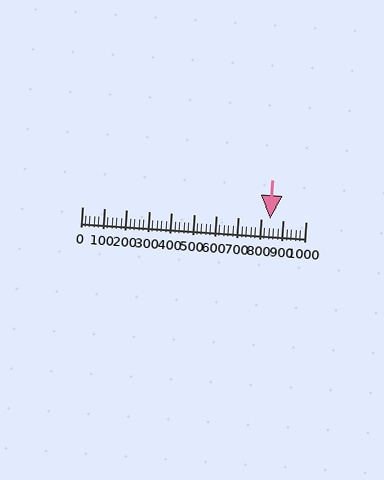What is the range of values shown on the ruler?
The ruler shows values from 0 to 1000.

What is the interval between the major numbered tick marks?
The major tick marks are spaced 100 units apart.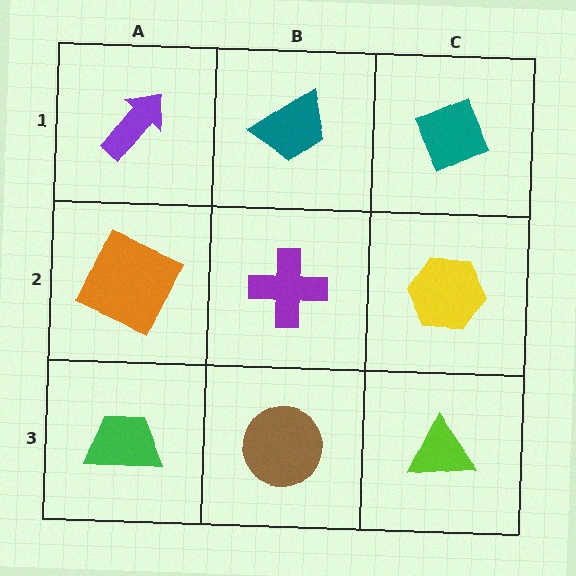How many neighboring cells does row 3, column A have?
2.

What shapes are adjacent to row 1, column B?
A purple cross (row 2, column B), a purple arrow (row 1, column A), a teal diamond (row 1, column C).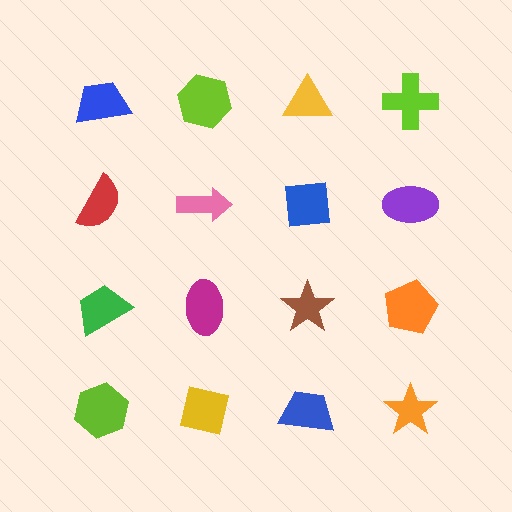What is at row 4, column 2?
A yellow square.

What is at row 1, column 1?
A blue trapezoid.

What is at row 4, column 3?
A blue trapezoid.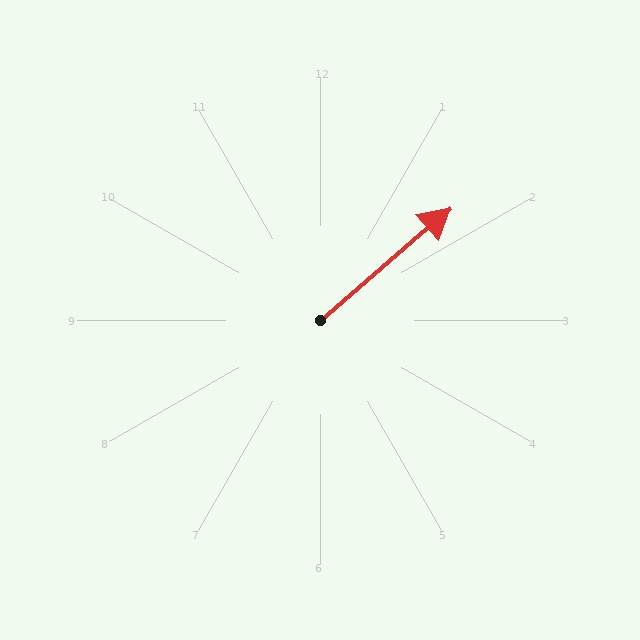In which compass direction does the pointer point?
Northeast.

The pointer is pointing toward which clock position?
Roughly 2 o'clock.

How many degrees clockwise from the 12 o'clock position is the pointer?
Approximately 49 degrees.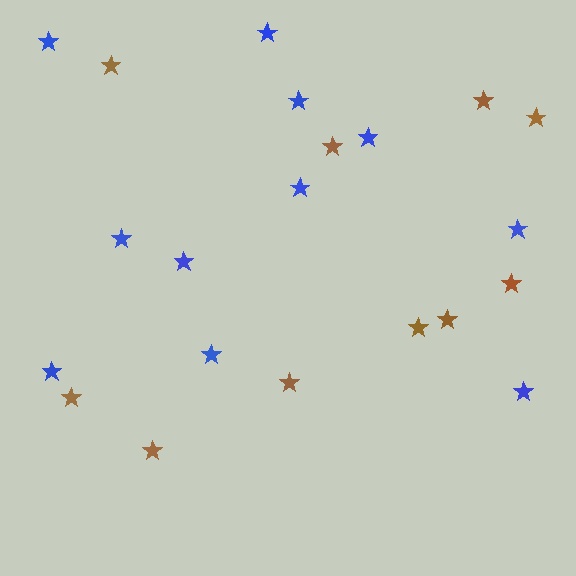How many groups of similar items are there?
There are 2 groups: one group of blue stars (11) and one group of brown stars (10).